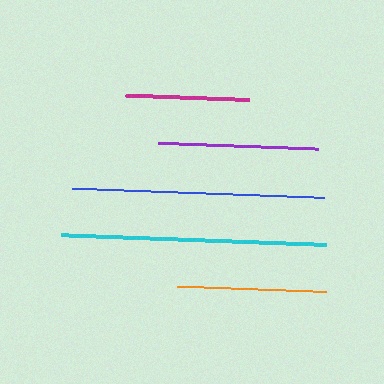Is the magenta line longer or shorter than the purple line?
The purple line is longer than the magenta line.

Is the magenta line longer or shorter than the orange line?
The orange line is longer than the magenta line.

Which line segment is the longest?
The cyan line is the longest at approximately 265 pixels.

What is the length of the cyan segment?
The cyan segment is approximately 265 pixels long.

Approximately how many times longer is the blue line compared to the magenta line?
The blue line is approximately 2.0 times the length of the magenta line.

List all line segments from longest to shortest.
From longest to shortest: cyan, blue, purple, orange, magenta.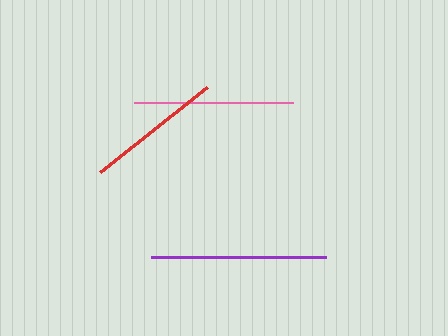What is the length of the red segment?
The red segment is approximately 137 pixels long.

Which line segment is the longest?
The purple line is the longest at approximately 175 pixels.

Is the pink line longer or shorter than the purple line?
The purple line is longer than the pink line.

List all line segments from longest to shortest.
From longest to shortest: purple, pink, red.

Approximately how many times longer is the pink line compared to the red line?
The pink line is approximately 1.2 times the length of the red line.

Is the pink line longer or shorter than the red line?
The pink line is longer than the red line.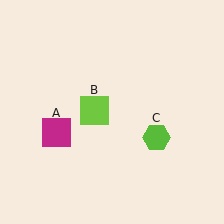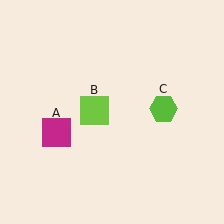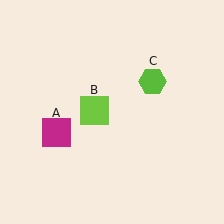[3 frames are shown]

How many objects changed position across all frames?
1 object changed position: lime hexagon (object C).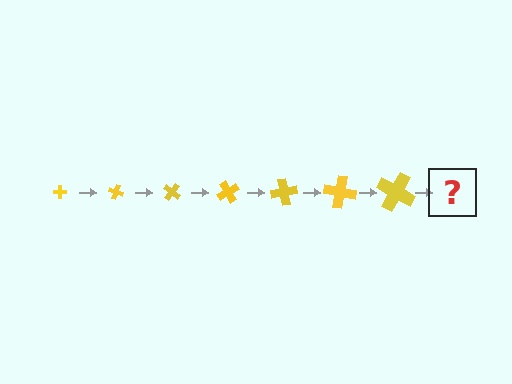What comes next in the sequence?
The next element should be a cross, larger than the previous one and rotated 140 degrees from the start.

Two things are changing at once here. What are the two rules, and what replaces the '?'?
The two rules are that the cross grows larger each step and it rotates 20 degrees each step. The '?' should be a cross, larger than the previous one and rotated 140 degrees from the start.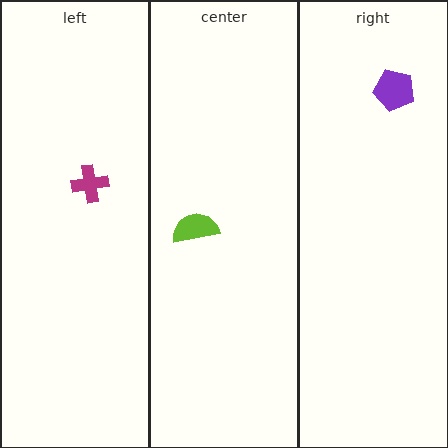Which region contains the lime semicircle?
The center region.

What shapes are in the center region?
The lime semicircle.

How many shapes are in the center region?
1.